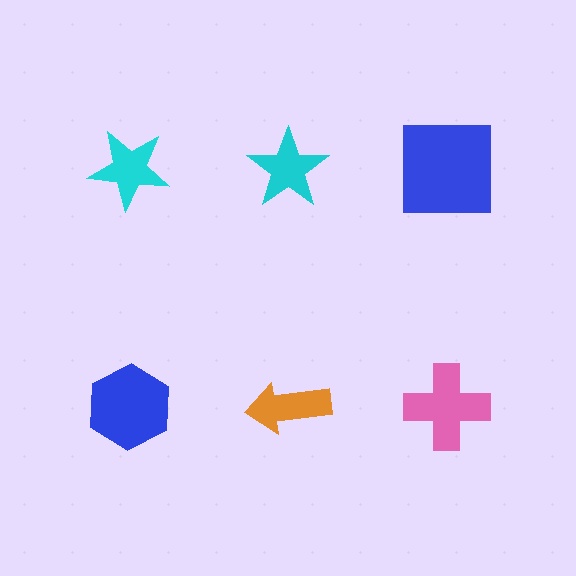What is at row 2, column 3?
A pink cross.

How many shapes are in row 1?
3 shapes.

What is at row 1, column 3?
A blue square.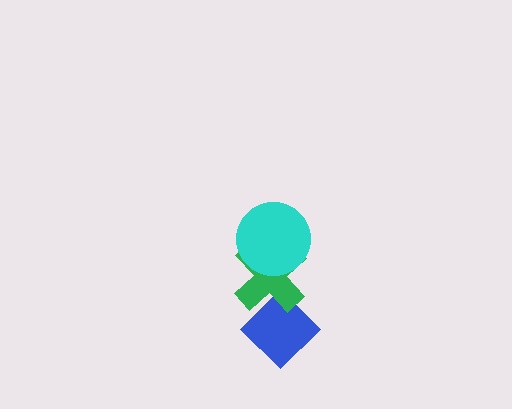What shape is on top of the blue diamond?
The green cross is on top of the blue diamond.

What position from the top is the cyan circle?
The cyan circle is 1st from the top.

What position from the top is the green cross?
The green cross is 2nd from the top.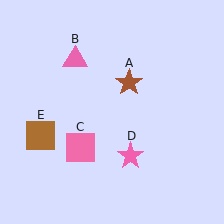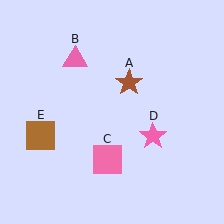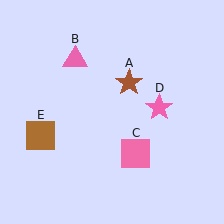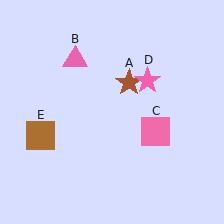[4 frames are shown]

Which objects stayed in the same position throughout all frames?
Brown star (object A) and pink triangle (object B) and brown square (object E) remained stationary.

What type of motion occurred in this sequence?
The pink square (object C), pink star (object D) rotated counterclockwise around the center of the scene.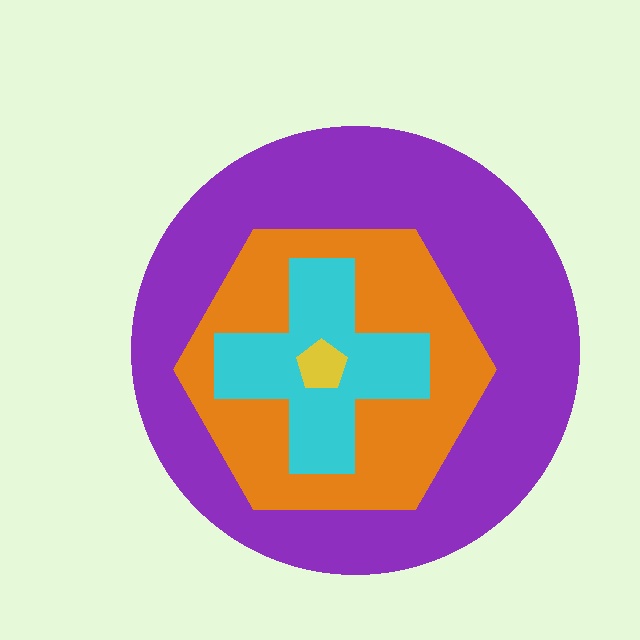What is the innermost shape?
The yellow pentagon.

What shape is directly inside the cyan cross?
The yellow pentagon.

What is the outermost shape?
The purple circle.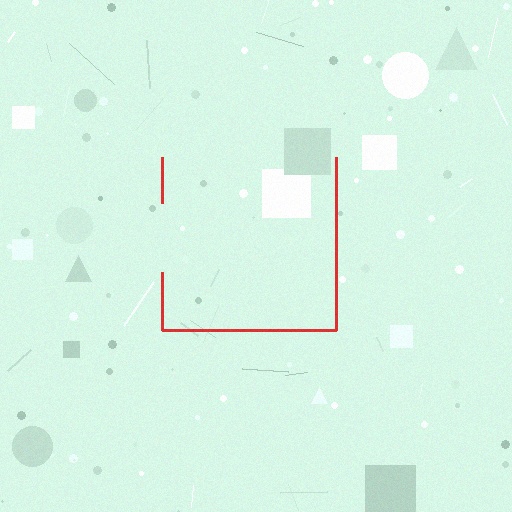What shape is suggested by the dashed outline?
The dashed outline suggests a square.